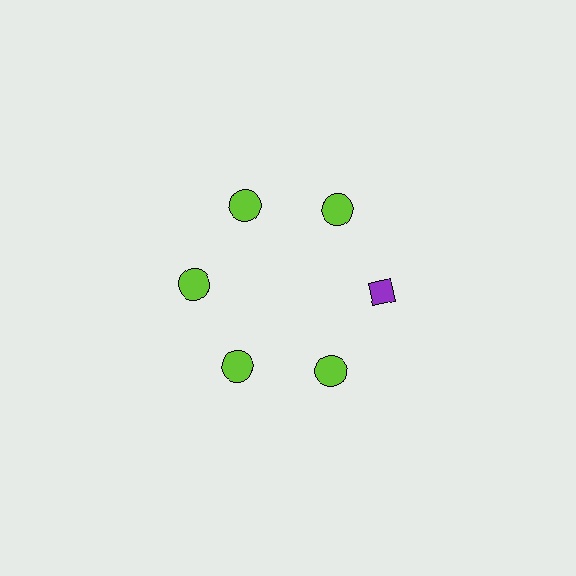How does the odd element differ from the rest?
It differs in both color (purple instead of lime) and shape (diamond instead of circle).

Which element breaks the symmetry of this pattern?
The purple diamond at roughly the 3 o'clock position breaks the symmetry. All other shapes are lime circles.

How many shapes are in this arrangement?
There are 6 shapes arranged in a ring pattern.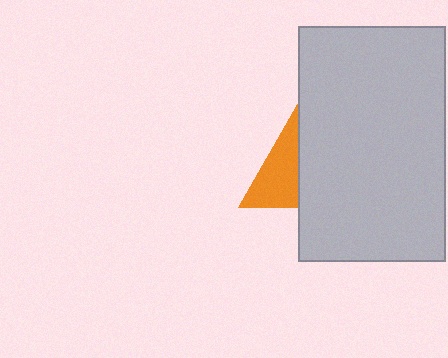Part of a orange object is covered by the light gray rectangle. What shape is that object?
It is a triangle.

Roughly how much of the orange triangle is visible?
A small part of it is visible (roughly 44%).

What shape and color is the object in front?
The object in front is a light gray rectangle.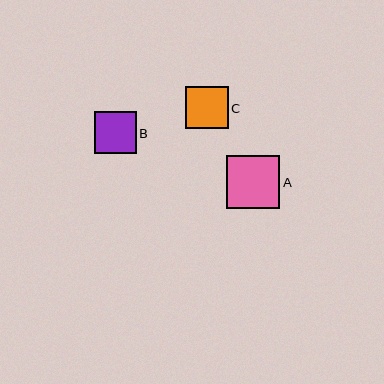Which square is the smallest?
Square B is the smallest with a size of approximately 42 pixels.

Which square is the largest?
Square A is the largest with a size of approximately 53 pixels.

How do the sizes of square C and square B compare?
Square C and square B are approximately the same size.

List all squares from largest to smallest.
From largest to smallest: A, C, B.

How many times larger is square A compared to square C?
Square A is approximately 1.2 times the size of square C.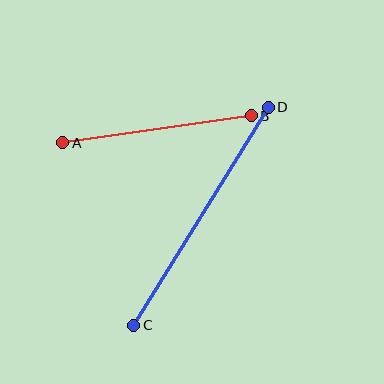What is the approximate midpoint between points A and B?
The midpoint is at approximately (157, 129) pixels.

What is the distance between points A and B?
The distance is approximately 190 pixels.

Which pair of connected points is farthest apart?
Points C and D are farthest apart.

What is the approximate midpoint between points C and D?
The midpoint is at approximately (201, 216) pixels.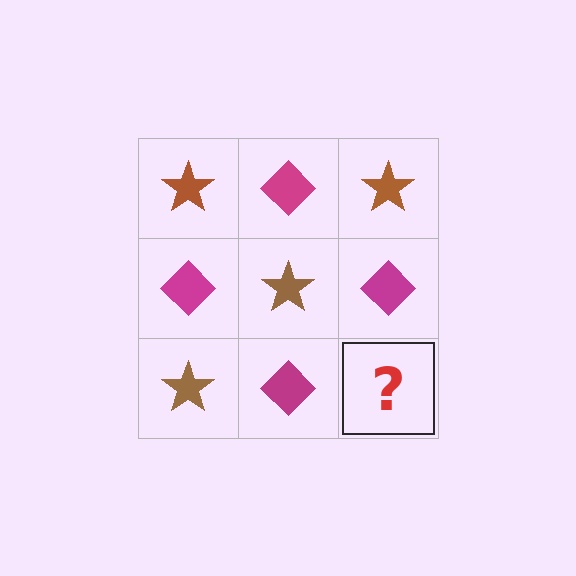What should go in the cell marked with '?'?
The missing cell should contain a brown star.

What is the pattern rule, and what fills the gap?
The rule is that it alternates brown star and magenta diamond in a checkerboard pattern. The gap should be filled with a brown star.